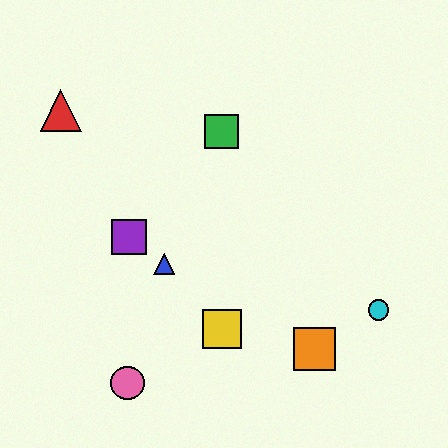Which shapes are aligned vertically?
The green square, the yellow square are aligned vertically.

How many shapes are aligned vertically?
2 shapes (the green square, the yellow square) are aligned vertically.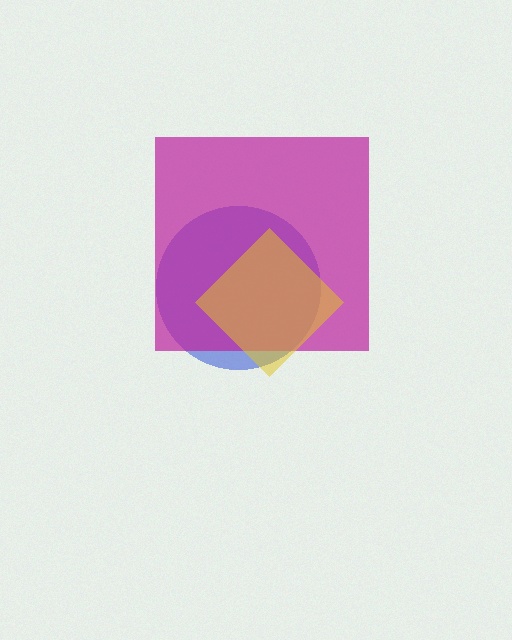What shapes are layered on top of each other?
The layered shapes are: a blue circle, a magenta square, a yellow diamond.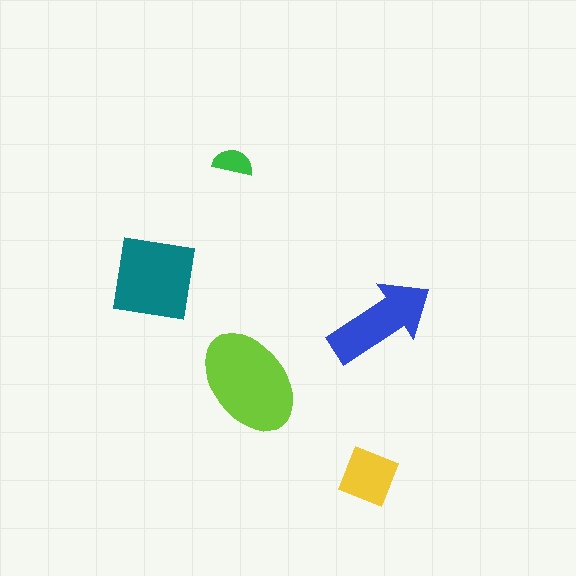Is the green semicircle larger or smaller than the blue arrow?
Smaller.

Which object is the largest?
The lime ellipse.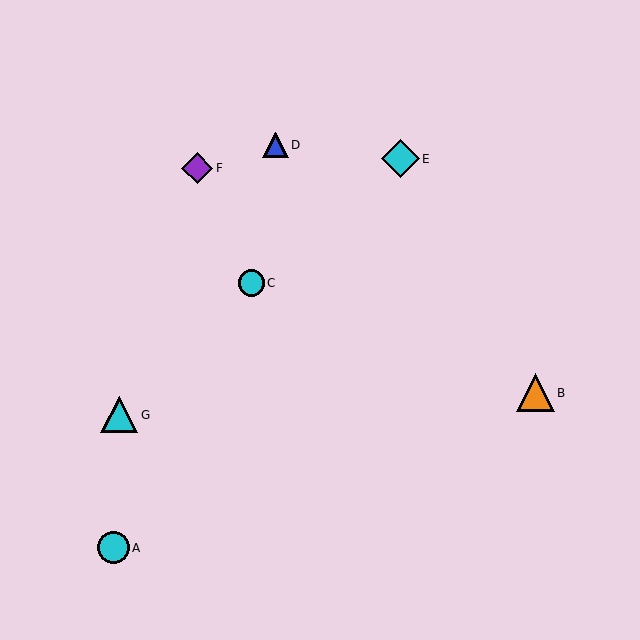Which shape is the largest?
The cyan diamond (labeled E) is the largest.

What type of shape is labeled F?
Shape F is a purple diamond.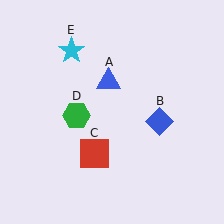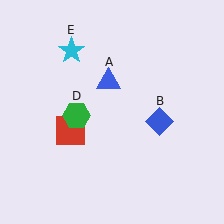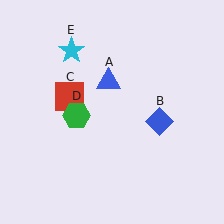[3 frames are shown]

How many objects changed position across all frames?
1 object changed position: red square (object C).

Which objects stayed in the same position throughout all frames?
Blue triangle (object A) and blue diamond (object B) and green hexagon (object D) and cyan star (object E) remained stationary.